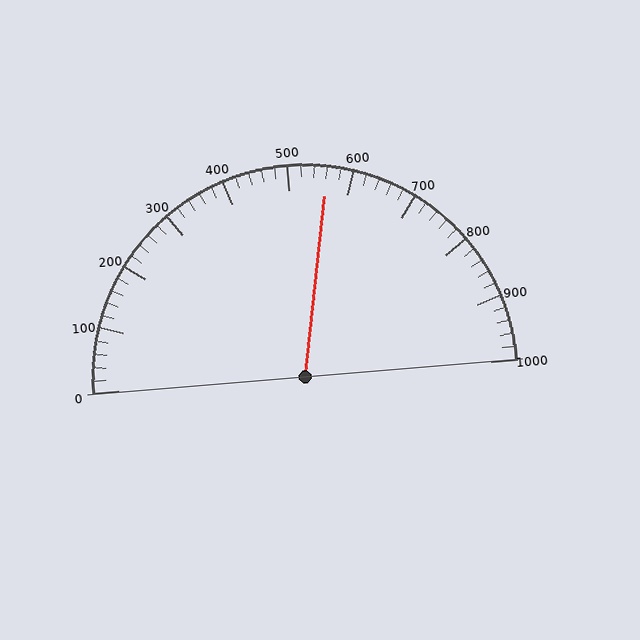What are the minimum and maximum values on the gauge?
The gauge ranges from 0 to 1000.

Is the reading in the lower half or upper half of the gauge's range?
The reading is in the upper half of the range (0 to 1000).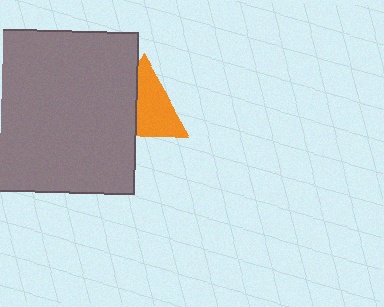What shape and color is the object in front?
The object in front is a gray square.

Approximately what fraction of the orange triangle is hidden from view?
Roughly 39% of the orange triangle is hidden behind the gray square.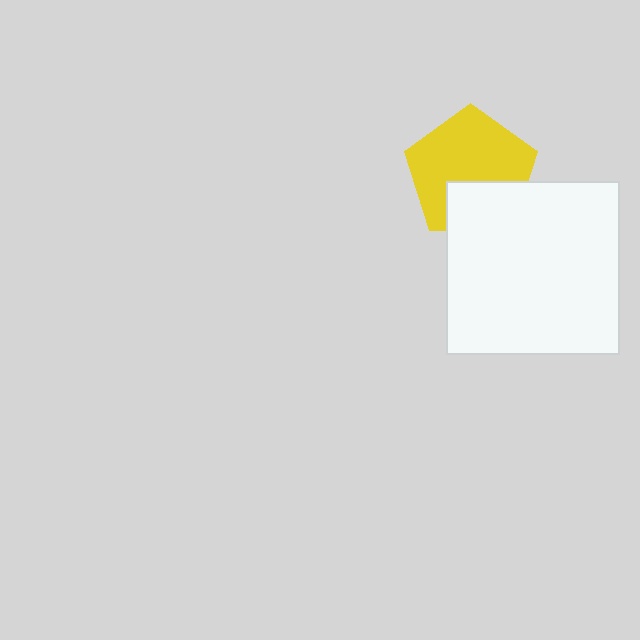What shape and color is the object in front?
The object in front is a white square.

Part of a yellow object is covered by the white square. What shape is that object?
It is a pentagon.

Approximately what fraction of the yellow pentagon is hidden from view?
Roughly 31% of the yellow pentagon is hidden behind the white square.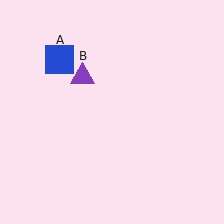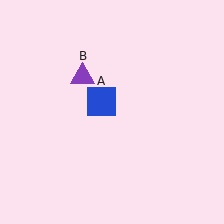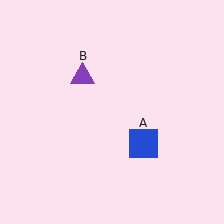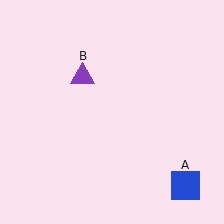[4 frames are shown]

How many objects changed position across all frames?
1 object changed position: blue square (object A).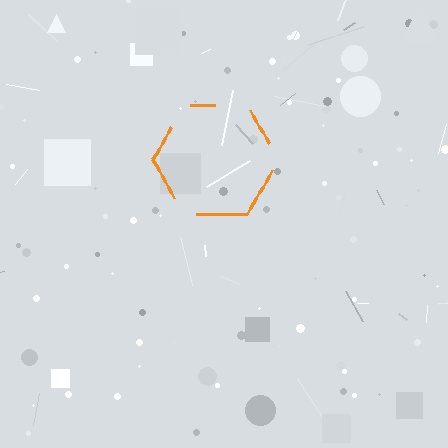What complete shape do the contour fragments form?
The contour fragments form a hexagon.